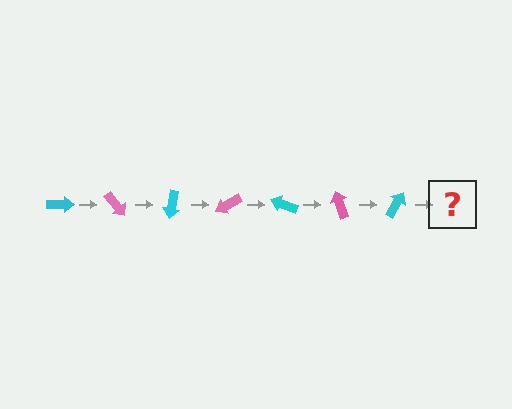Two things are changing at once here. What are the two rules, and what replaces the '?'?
The two rules are that it rotates 50 degrees each step and the color cycles through cyan and pink. The '?' should be a pink arrow, rotated 350 degrees from the start.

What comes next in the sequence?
The next element should be a pink arrow, rotated 350 degrees from the start.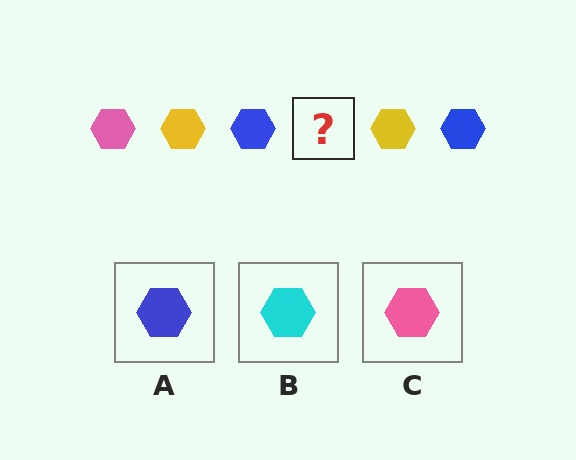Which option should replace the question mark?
Option C.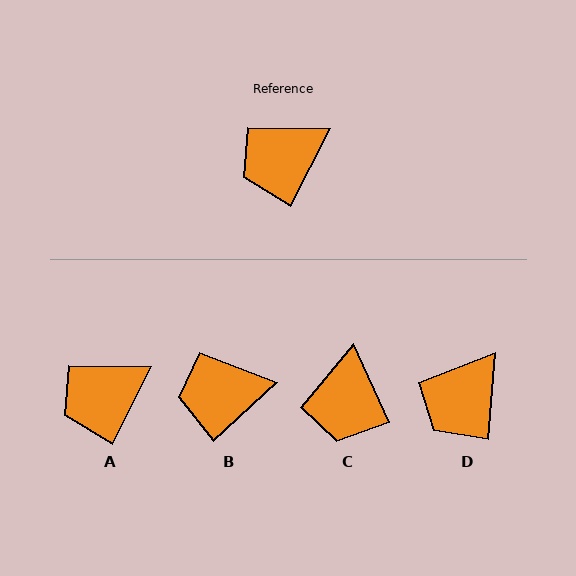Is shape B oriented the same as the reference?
No, it is off by about 21 degrees.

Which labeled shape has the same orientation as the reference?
A.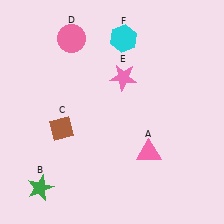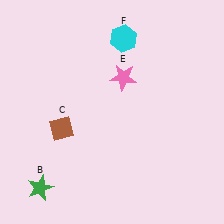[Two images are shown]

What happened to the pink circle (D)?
The pink circle (D) was removed in Image 2. It was in the top-left area of Image 1.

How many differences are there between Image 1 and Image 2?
There are 2 differences between the two images.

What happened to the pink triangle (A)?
The pink triangle (A) was removed in Image 2. It was in the bottom-right area of Image 1.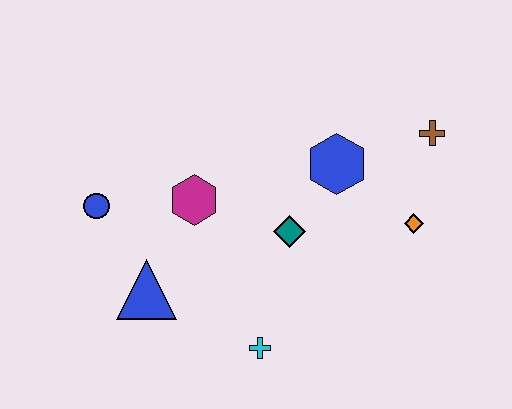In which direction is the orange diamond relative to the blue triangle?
The orange diamond is to the right of the blue triangle.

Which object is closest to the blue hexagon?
The teal diamond is closest to the blue hexagon.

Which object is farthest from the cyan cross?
The brown cross is farthest from the cyan cross.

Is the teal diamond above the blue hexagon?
No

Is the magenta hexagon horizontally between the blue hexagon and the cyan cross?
No